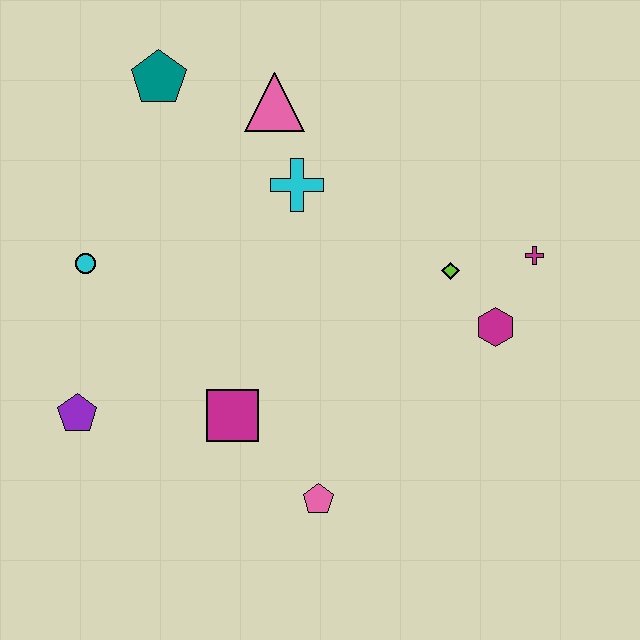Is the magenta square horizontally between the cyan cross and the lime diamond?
No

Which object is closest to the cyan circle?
The purple pentagon is closest to the cyan circle.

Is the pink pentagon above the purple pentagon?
No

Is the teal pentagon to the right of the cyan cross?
No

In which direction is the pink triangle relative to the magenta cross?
The pink triangle is to the left of the magenta cross.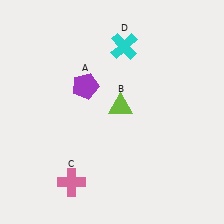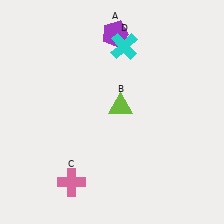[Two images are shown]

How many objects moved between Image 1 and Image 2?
1 object moved between the two images.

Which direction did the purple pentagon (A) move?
The purple pentagon (A) moved up.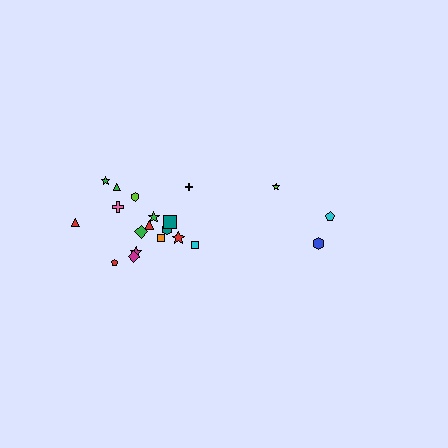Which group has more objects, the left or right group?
The left group.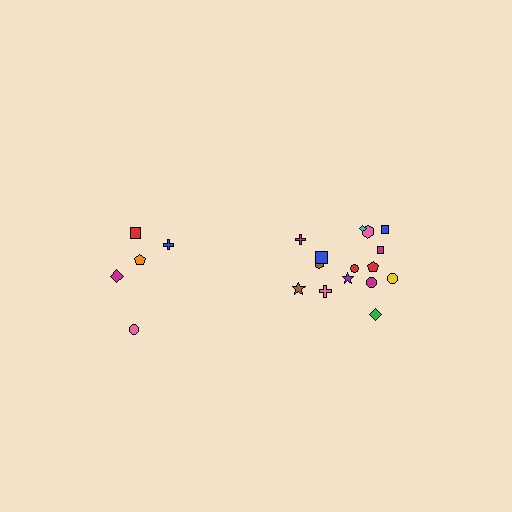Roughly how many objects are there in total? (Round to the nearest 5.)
Roughly 20 objects in total.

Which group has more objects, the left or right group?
The right group.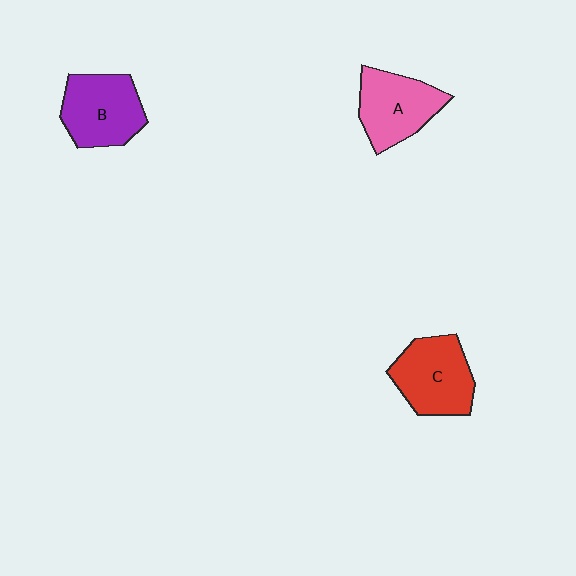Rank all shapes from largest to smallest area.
From largest to smallest: C (red), B (purple), A (pink).